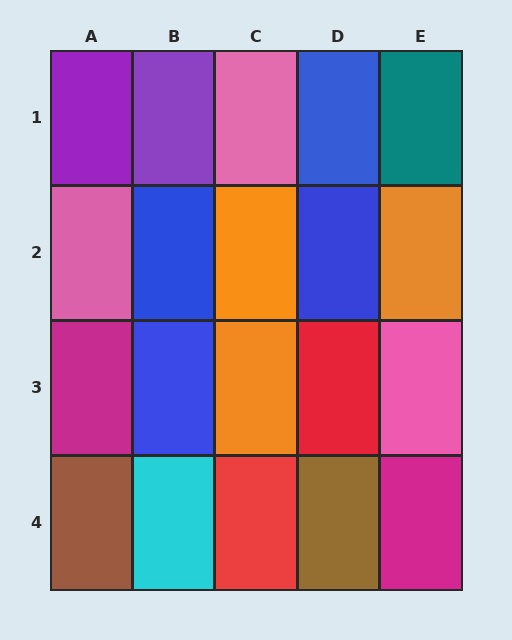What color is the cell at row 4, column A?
Brown.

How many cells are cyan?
1 cell is cyan.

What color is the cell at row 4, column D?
Brown.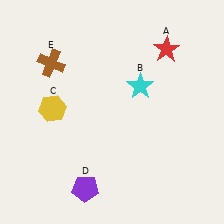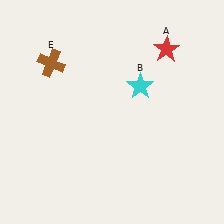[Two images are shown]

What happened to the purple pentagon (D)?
The purple pentagon (D) was removed in Image 2. It was in the bottom-left area of Image 1.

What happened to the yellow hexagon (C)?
The yellow hexagon (C) was removed in Image 2. It was in the top-left area of Image 1.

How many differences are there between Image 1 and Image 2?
There are 2 differences between the two images.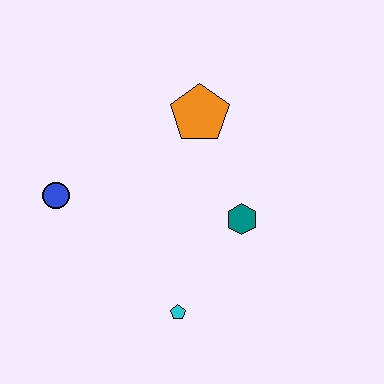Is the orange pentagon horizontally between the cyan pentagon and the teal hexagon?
Yes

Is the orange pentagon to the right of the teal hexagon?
No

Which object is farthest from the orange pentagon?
The cyan pentagon is farthest from the orange pentagon.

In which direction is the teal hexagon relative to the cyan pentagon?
The teal hexagon is above the cyan pentagon.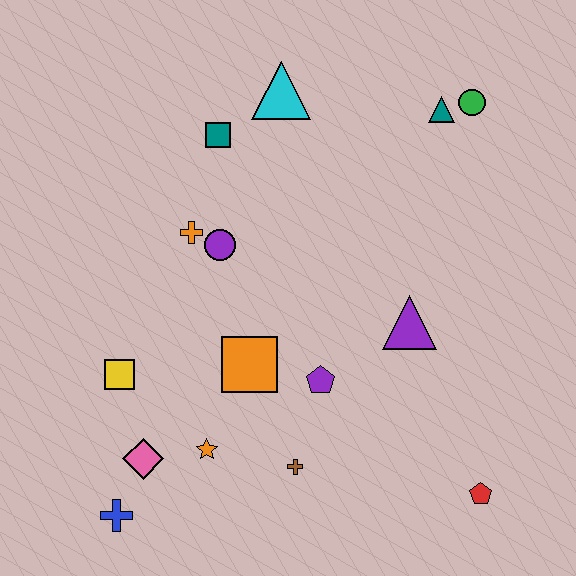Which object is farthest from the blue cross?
The green circle is farthest from the blue cross.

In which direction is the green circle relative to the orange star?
The green circle is above the orange star.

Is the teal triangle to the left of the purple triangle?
No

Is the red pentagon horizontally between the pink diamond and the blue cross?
No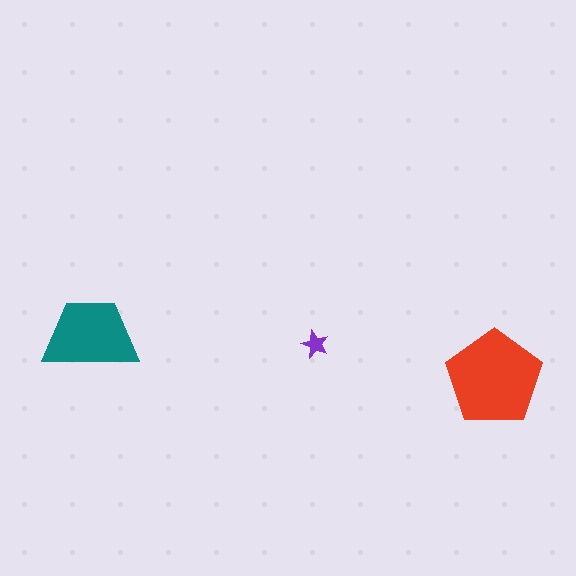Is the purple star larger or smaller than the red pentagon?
Smaller.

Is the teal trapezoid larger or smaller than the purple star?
Larger.